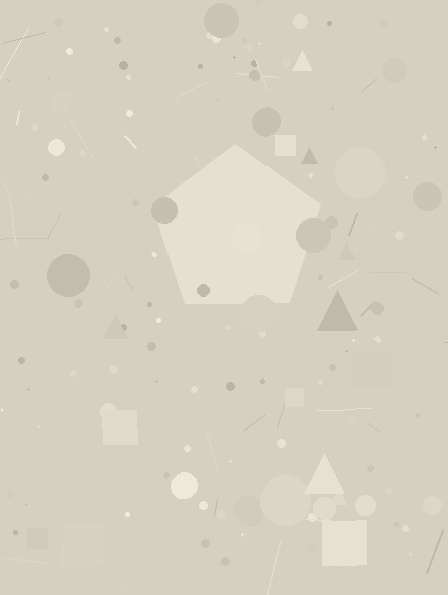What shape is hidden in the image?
A pentagon is hidden in the image.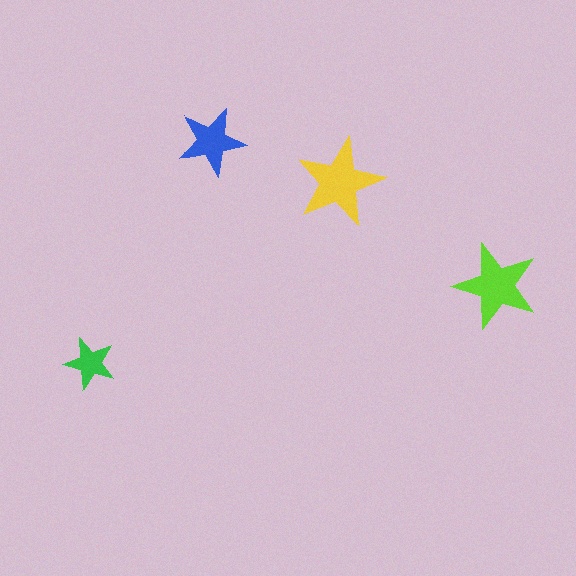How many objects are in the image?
There are 4 objects in the image.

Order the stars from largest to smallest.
the yellow one, the lime one, the blue one, the green one.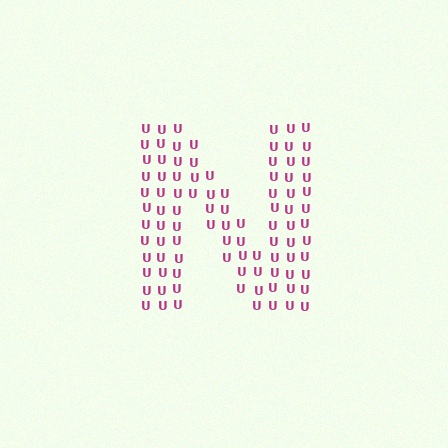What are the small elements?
The small elements are letter U's.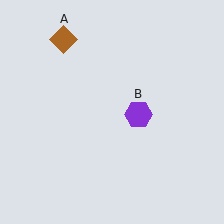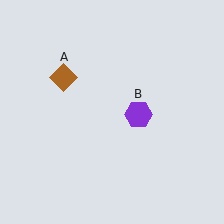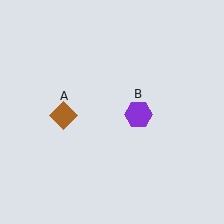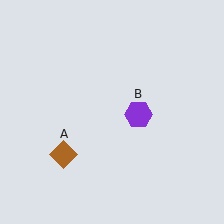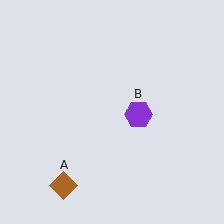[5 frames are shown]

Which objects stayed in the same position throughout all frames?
Purple hexagon (object B) remained stationary.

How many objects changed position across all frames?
1 object changed position: brown diamond (object A).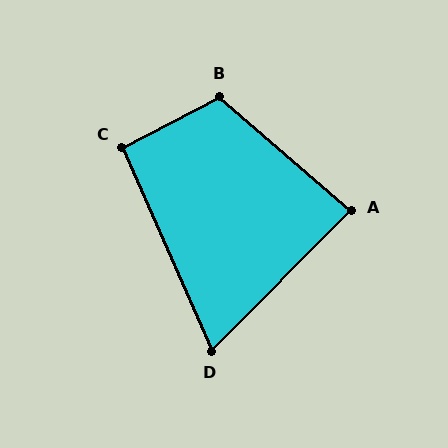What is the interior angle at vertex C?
Approximately 94 degrees (approximately right).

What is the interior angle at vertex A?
Approximately 86 degrees (approximately right).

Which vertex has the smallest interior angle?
D, at approximately 69 degrees.